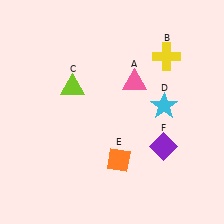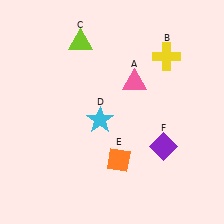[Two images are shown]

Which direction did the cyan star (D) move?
The cyan star (D) moved left.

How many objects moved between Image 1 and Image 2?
2 objects moved between the two images.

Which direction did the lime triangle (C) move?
The lime triangle (C) moved up.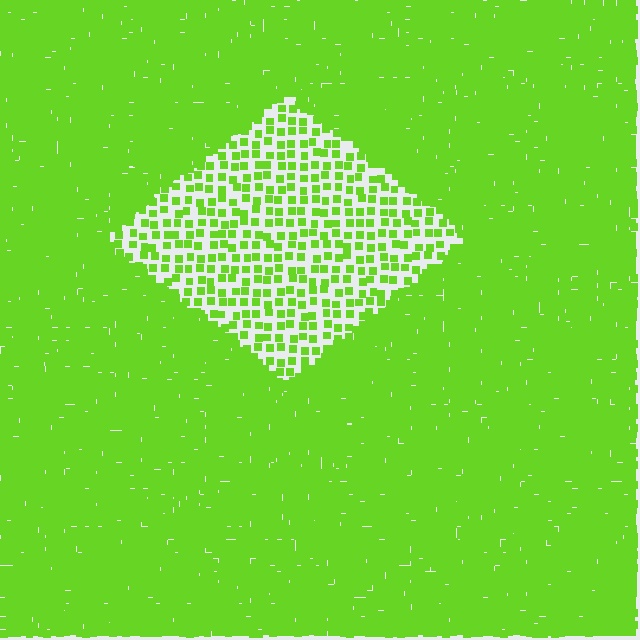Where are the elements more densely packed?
The elements are more densely packed outside the diamond boundary.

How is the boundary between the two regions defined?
The boundary is defined by a change in element density (approximately 3.2x ratio). All elements are the same color, size, and shape.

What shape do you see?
I see a diamond.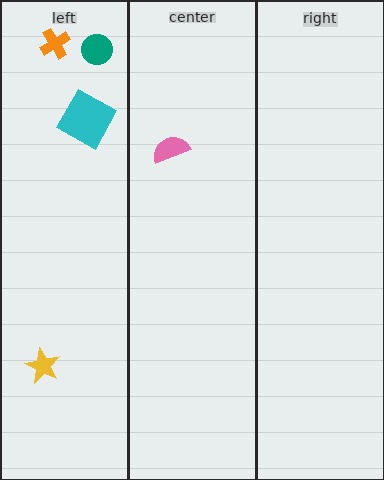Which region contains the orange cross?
The left region.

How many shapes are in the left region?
4.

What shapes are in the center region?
The pink semicircle.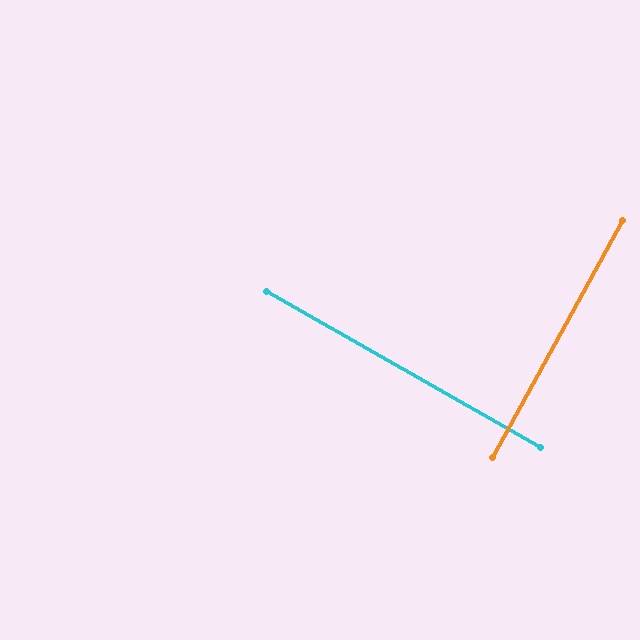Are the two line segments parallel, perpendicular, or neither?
Perpendicular — they meet at approximately 89°.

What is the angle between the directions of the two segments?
Approximately 89 degrees.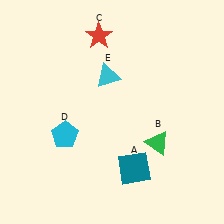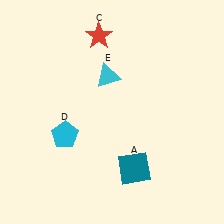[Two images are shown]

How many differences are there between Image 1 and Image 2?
There is 1 difference between the two images.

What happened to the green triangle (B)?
The green triangle (B) was removed in Image 2. It was in the bottom-right area of Image 1.